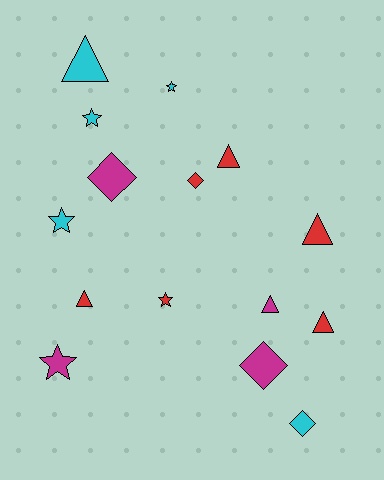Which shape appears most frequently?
Triangle, with 6 objects.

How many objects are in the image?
There are 15 objects.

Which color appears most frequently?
Red, with 6 objects.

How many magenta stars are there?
There is 1 magenta star.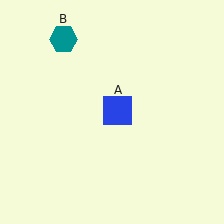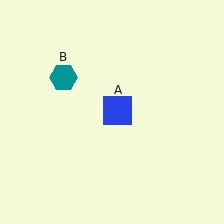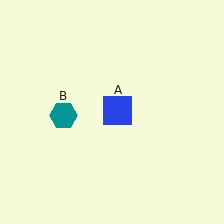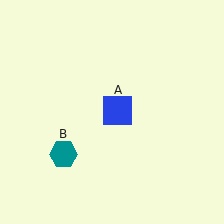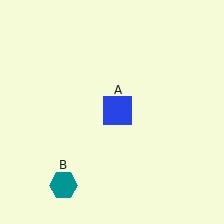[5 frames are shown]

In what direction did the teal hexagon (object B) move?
The teal hexagon (object B) moved down.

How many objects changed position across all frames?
1 object changed position: teal hexagon (object B).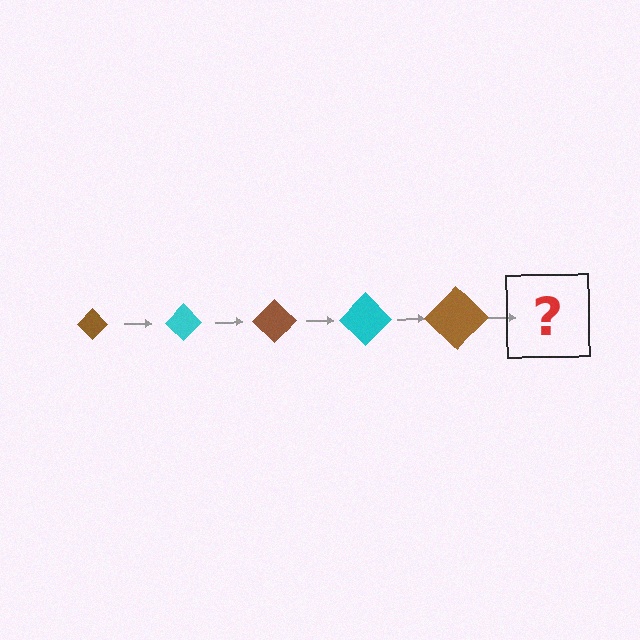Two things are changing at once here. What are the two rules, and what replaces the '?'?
The two rules are that the diamond grows larger each step and the color cycles through brown and cyan. The '?' should be a cyan diamond, larger than the previous one.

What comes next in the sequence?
The next element should be a cyan diamond, larger than the previous one.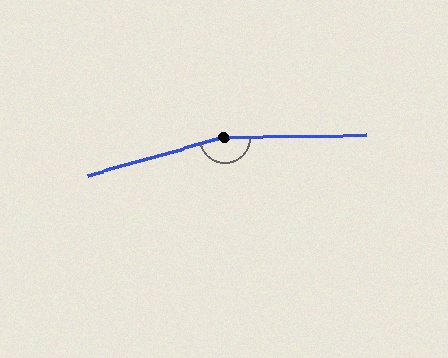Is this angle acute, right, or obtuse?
It is obtuse.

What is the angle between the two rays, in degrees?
Approximately 166 degrees.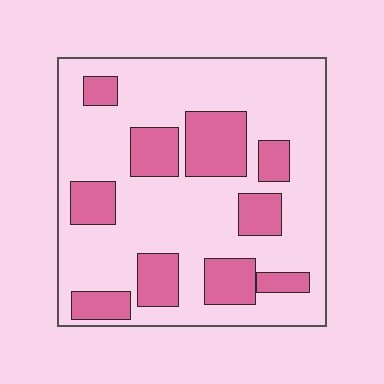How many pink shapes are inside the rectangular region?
10.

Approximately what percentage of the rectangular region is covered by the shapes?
Approximately 30%.